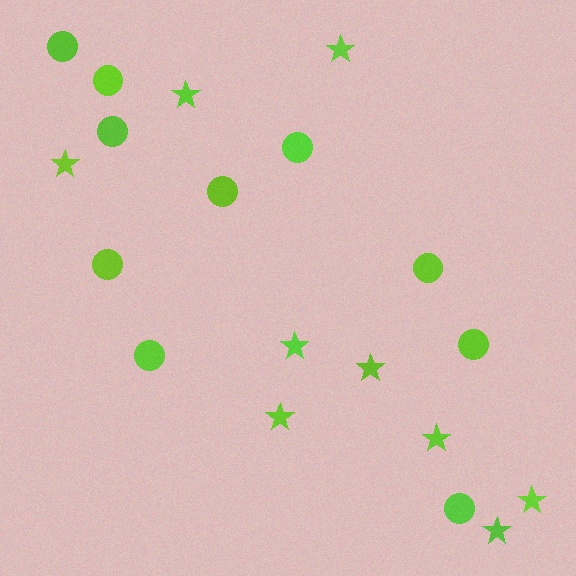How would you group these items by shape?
There are 2 groups: one group of stars (9) and one group of circles (10).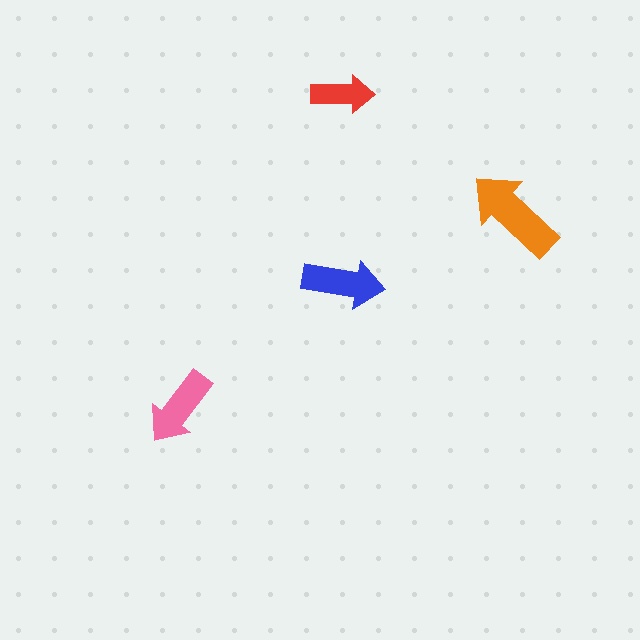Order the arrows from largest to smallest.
the orange one, the blue one, the pink one, the red one.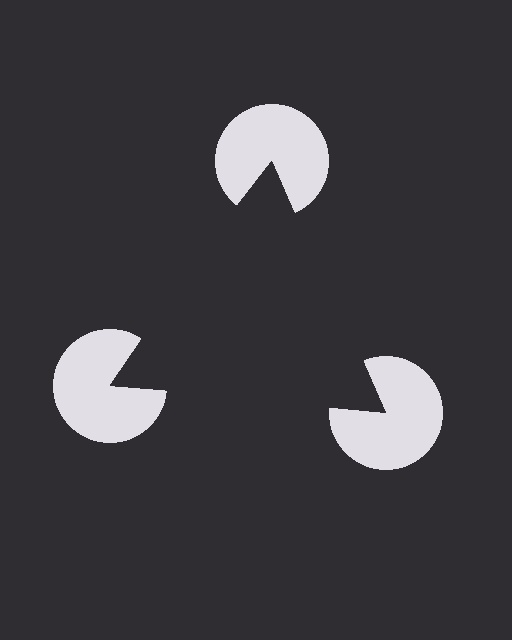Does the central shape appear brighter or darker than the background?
It typically appears slightly darker than the background, even though no actual brightness change is drawn.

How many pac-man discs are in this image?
There are 3 — one at each vertex of the illusory triangle.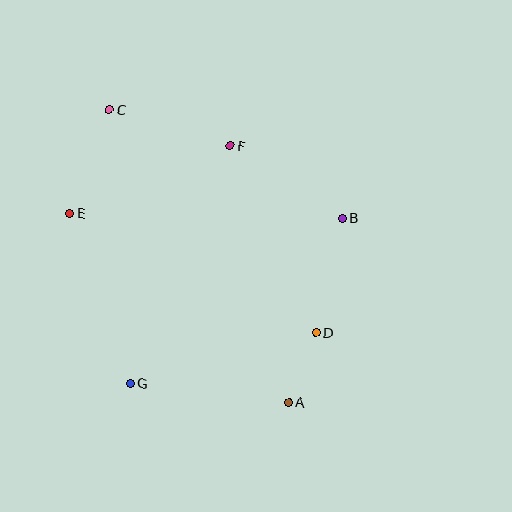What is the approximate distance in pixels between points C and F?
The distance between C and F is approximately 126 pixels.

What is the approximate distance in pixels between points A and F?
The distance between A and F is approximately 263 pixels.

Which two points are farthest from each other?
Points A and C are farthest from each other.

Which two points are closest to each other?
Points A and D are closest to each other.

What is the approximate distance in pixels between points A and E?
The distance between A and E is approximately 289 pixels.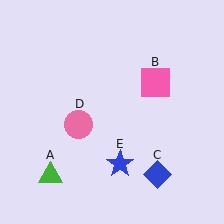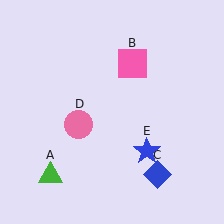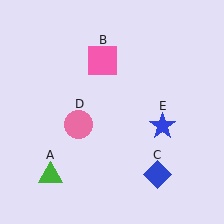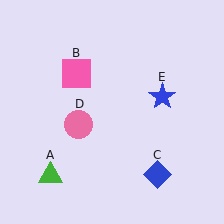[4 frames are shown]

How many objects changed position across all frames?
2 objects changed position: pink square (object B), blue star (object E).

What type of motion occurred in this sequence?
The pink square (object B), blue star (object E) rotated counterclockwise around the center of the scene.